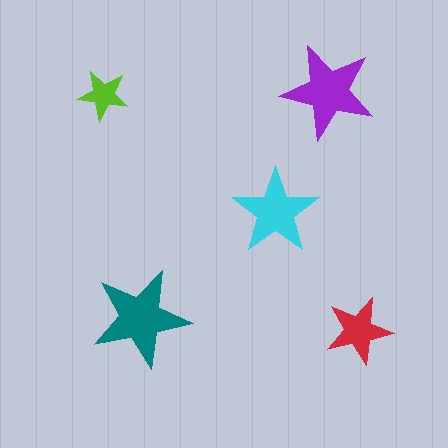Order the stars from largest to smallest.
the teal one, the purple one, the cyan one, the red one, the lime one.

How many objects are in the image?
There are 5 objects in the image.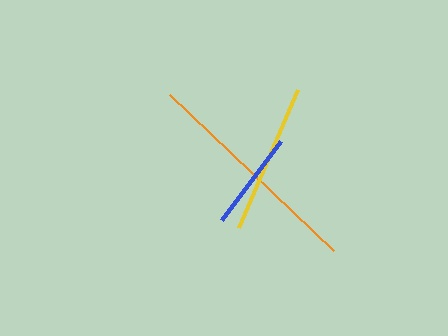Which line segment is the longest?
The orange line is the longest at approximately 226 pixels.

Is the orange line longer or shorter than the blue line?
The orange line is longer than the blue line.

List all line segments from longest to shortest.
From longest to shortest: orange, yellow, blue.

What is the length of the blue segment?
The blue segment is approximately 98 pixels long.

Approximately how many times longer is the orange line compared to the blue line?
The orange line is approximately 2.3 times the length of the blue line.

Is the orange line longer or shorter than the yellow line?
The orange line is longer than the yellow line.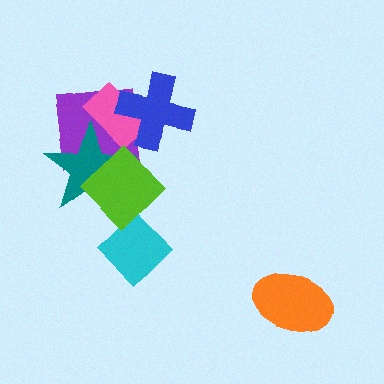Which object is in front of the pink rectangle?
The blue cross is in front of the pink rectangle.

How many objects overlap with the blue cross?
2 objects overlap with the blue cross.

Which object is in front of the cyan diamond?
The lime diamond is in front of the cyan diamond.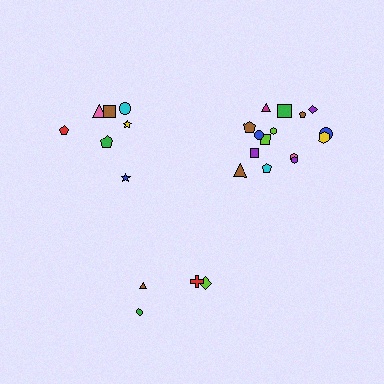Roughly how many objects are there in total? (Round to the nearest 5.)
Roughly 25 objects in total.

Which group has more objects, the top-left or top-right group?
The top-right group.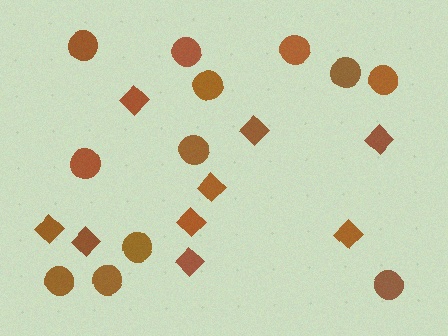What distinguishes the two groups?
There are 2 groups: one group of circles (12) and one group of diamonds (9).